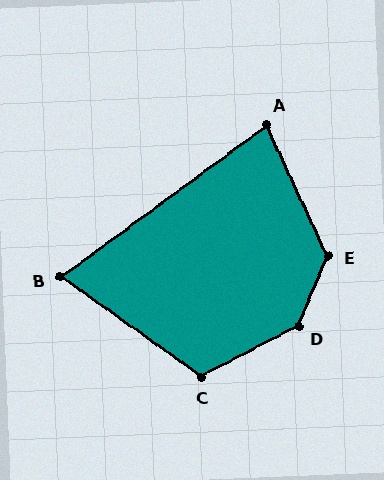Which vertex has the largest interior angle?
D, at approximately 140 degrees.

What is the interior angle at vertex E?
Approximately 132 degrees (obtuse).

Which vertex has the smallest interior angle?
B, at approximately 72 degrees.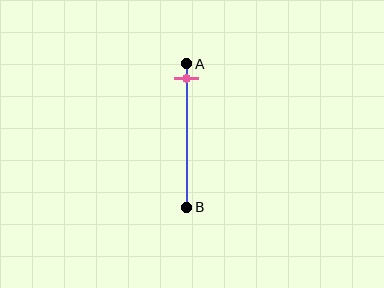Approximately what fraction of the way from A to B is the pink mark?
The pink mark is approximately 10% of the way from A to B.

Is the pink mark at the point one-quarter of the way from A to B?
No, the mark is at about 10% from A, not at the 25% one-quarter point.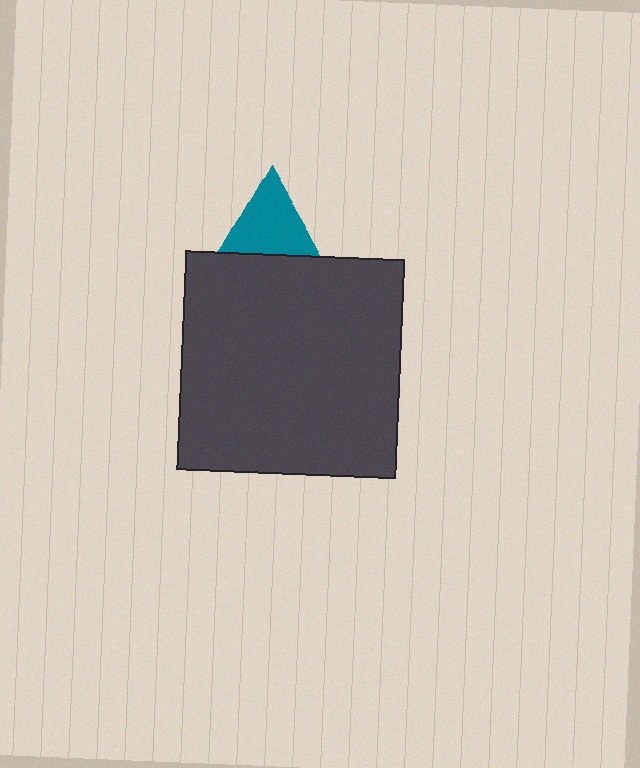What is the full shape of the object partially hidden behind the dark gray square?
The partially hidden object is a teal triangle.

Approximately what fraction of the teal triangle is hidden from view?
Roughly 36% of the teal triangle is hidden behind the dark gray square.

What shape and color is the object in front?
The object in front is a dark gray square.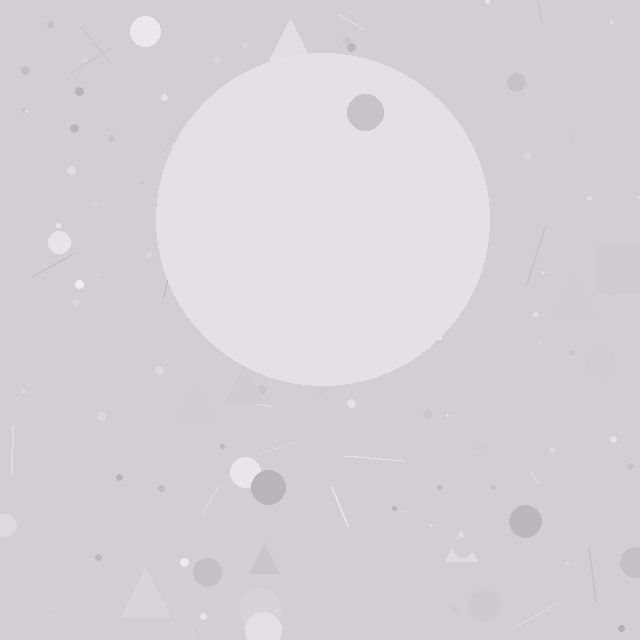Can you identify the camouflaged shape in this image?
The camouflaged shape is a circle.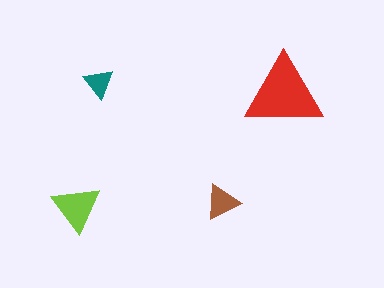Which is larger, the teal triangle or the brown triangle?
The brown one.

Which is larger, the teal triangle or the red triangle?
The red one.